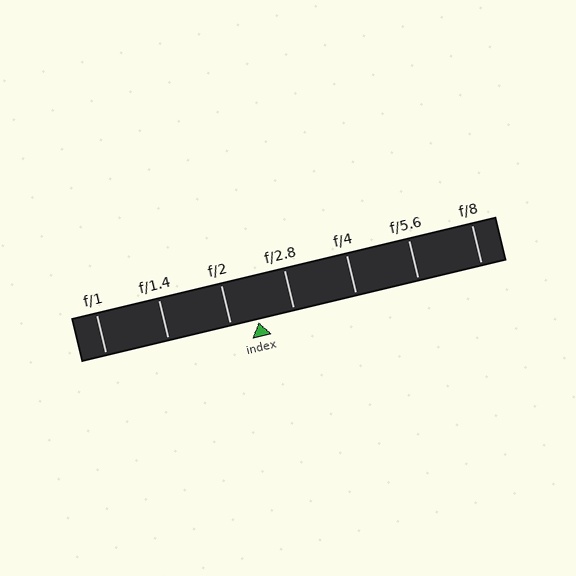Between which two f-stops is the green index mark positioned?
The index mark is between f/2 and f/2.8.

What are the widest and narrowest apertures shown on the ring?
The widest aperture shown is f/1 and the narrowest is f/8.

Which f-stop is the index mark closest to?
The index mark is closest to f/2.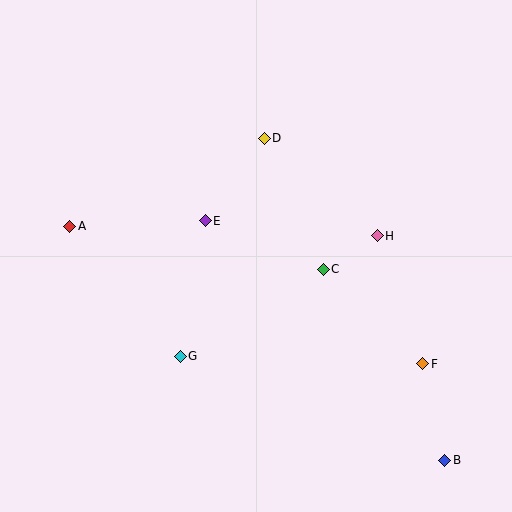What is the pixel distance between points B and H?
The distance between B and H is 235 pixels.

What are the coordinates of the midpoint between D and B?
The midpoint between D and B is at (355, 299).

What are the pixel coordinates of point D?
Point D is at (264, 138).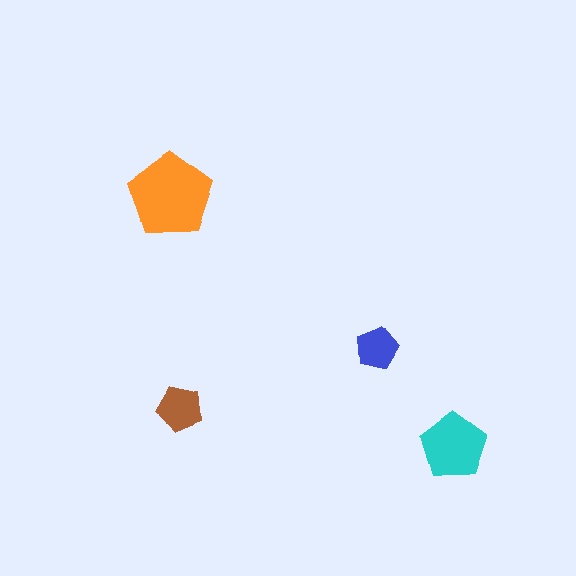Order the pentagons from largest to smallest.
the orange one, the cyan one, the brown one, the blue one.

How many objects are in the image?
There are 4 objects in the image.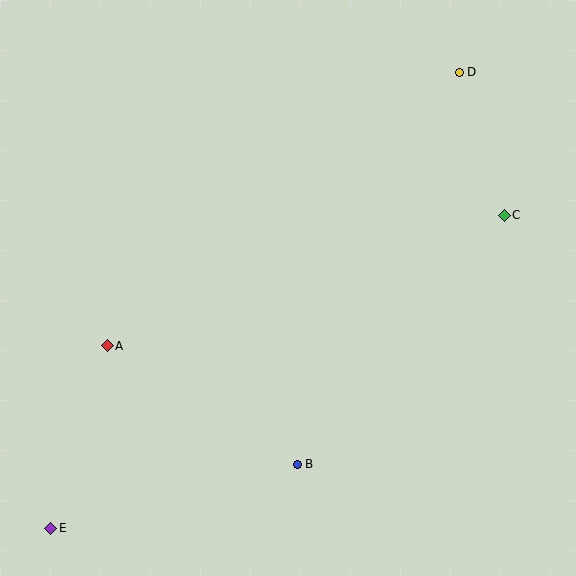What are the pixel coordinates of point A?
Point A is at (107, 346).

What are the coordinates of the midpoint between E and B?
The midpoint between E and B is at (174, 496).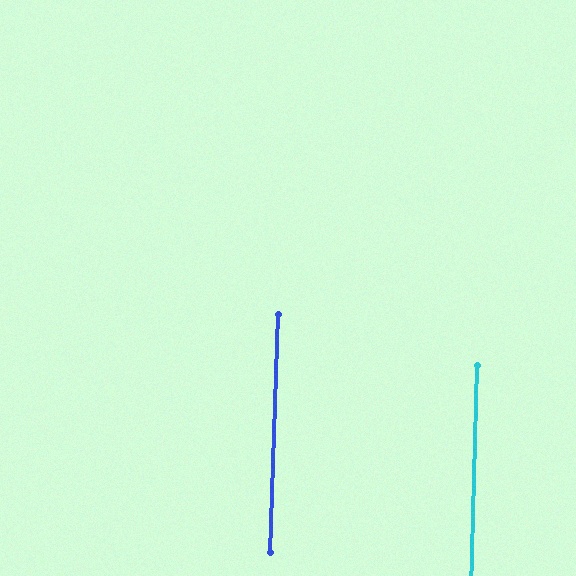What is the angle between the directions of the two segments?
Approximately 1 degree.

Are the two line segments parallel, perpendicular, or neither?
Parallel — their directions differ by only 0.5°.